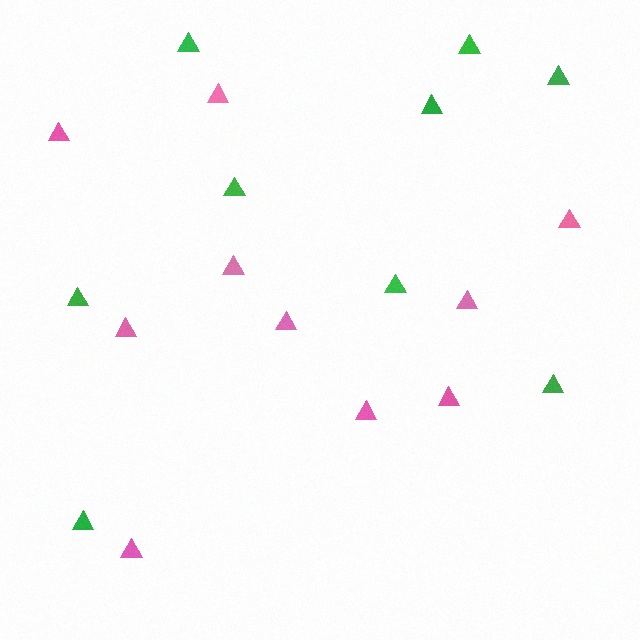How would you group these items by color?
There are 2 groups: one group of pink triangles (10) and one group of green triangles (9).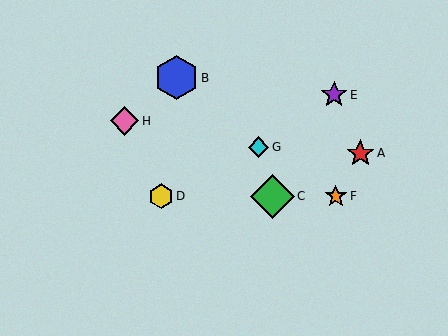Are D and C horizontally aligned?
Yes, both are at y≈196.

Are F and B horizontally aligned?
No, F is at y≈196 and B is at y≈78.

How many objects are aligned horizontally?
3 objects (C, D, F) are aligned horizontally.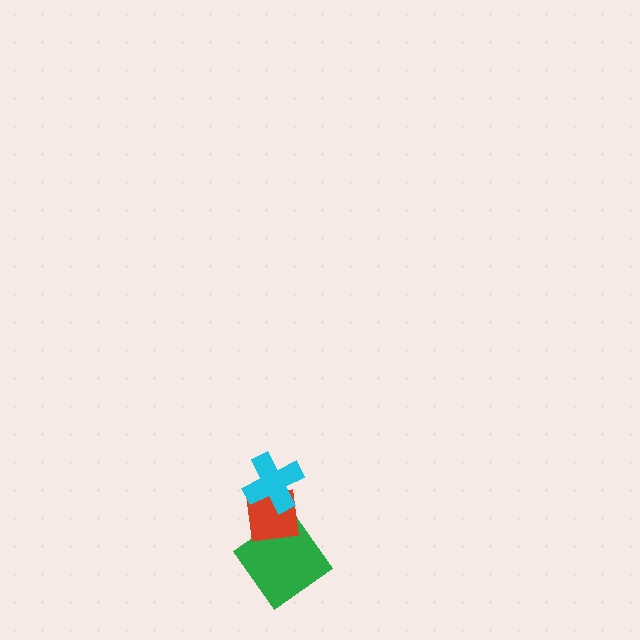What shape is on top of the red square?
The cyan cross is on top of the red square.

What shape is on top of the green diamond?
The red square is on top of the green diamond.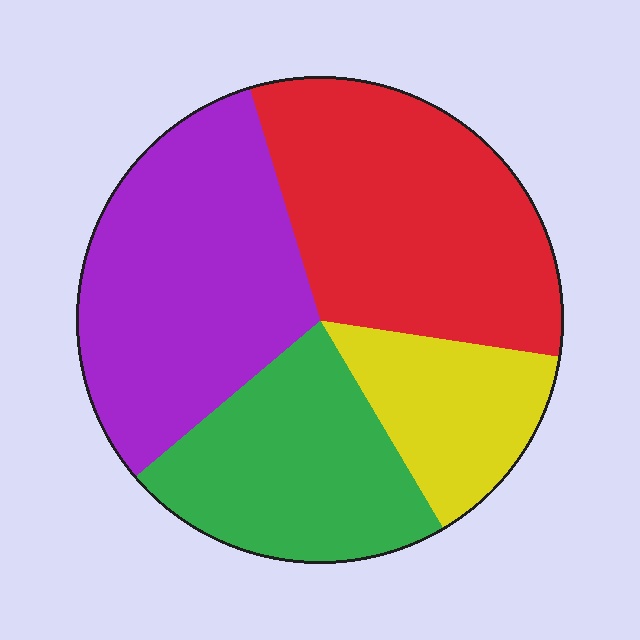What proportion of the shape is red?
Red takes up about one third (1/3) of the shape.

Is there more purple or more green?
Purple.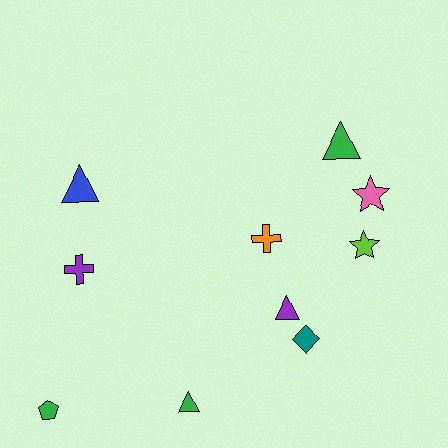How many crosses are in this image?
There are 2 crosses.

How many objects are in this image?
There are 10 objects.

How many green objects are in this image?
There are 3 green objects.